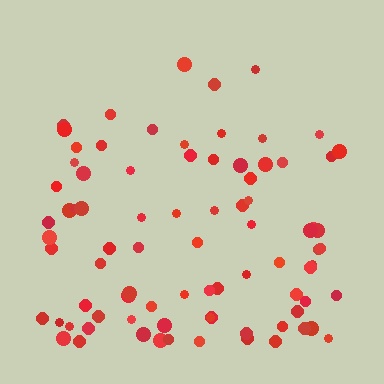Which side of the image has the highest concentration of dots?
The bottom.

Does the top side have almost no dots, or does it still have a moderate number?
Still a moderate number, just noticeably fewer than the bottom.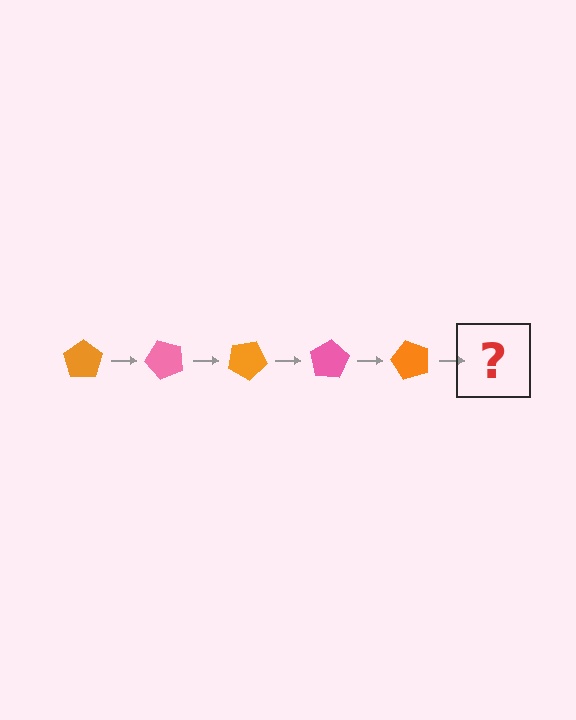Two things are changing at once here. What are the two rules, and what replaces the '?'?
The two rules are that it rotates 50 degrees each step and the color cycles through orange and pink. The '?' should be a pink pentagon, rotated 250 degrees from the start.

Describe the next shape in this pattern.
It should be a pink pentagon, rotated 250 degrees from the start.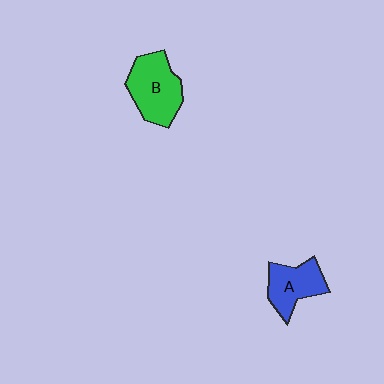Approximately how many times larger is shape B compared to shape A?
Approximately 1.3 times.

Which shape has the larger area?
Shape B (green).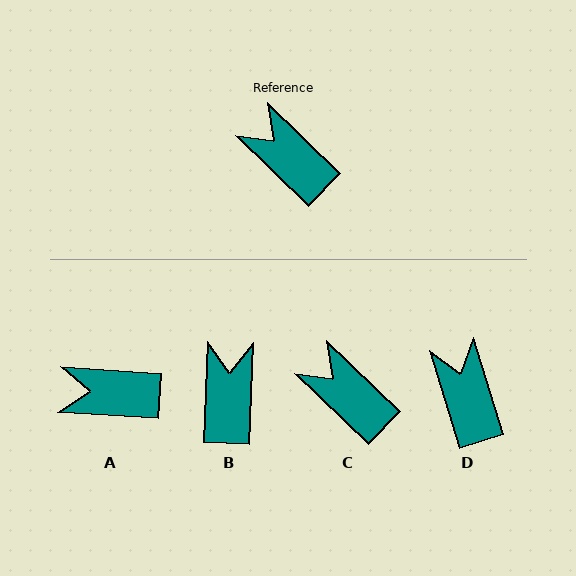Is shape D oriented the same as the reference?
No, it is off by about 29 degrees.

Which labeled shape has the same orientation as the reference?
C.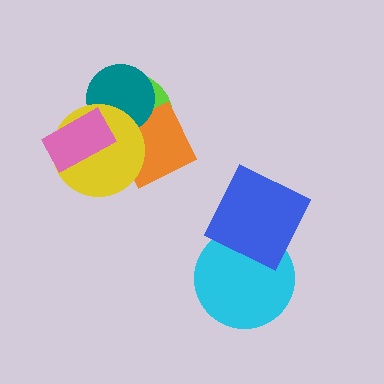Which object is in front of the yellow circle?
The pink rectangle is in front of the yellow circle.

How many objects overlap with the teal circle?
4 objects overlap with the teal circle.